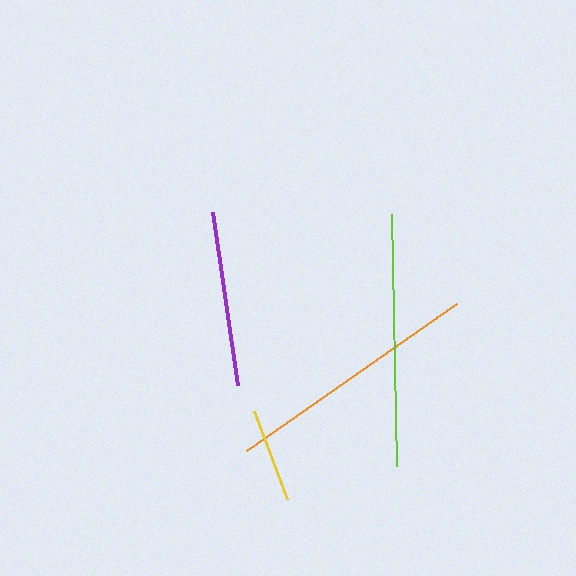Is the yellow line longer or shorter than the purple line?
The purple line is longer than the yellow line.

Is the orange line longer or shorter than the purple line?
The orange line is longer than the purple line.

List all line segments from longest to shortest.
From longest to shortest: orange, lime, purple, yellow.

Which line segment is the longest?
The orange line is the longest at approximately 257 pixels.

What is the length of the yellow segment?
The yellow segment is approximately 94 pixels long.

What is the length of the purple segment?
The purple segment is approximately 174 pixels long.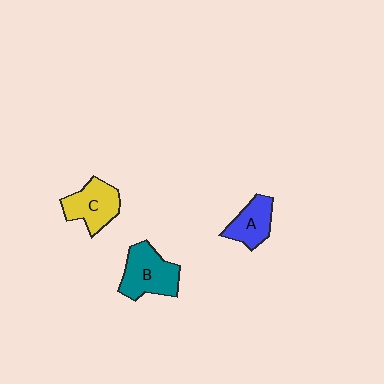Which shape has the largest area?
Shape B (teal).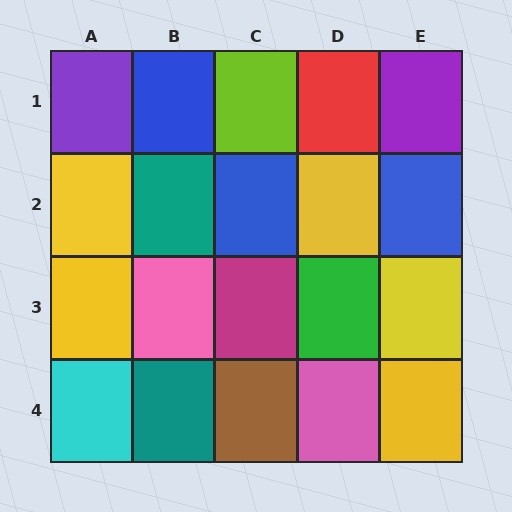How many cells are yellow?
5 cells are yellow.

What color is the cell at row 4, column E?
Yellow.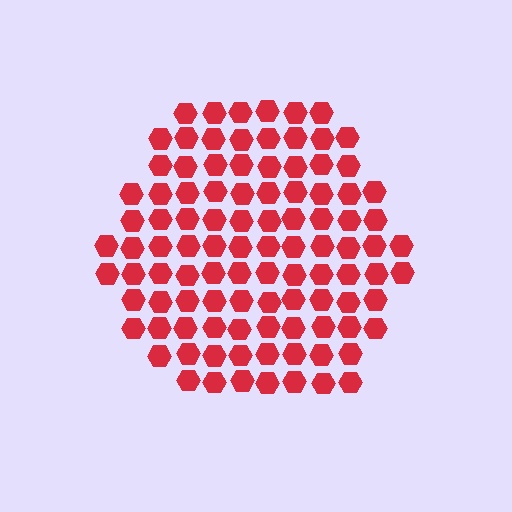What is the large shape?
The large shape is a hexagon.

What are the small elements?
The small elements are hexagons.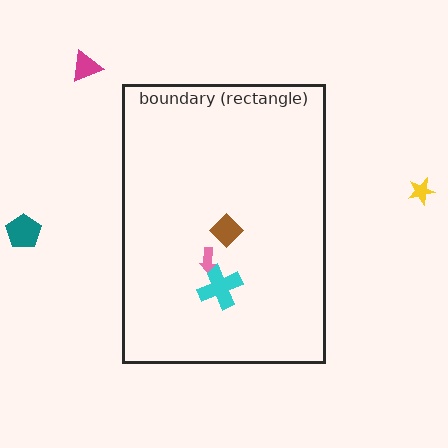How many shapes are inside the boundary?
3 inside, 3 outside.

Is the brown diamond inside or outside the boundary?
Inside.